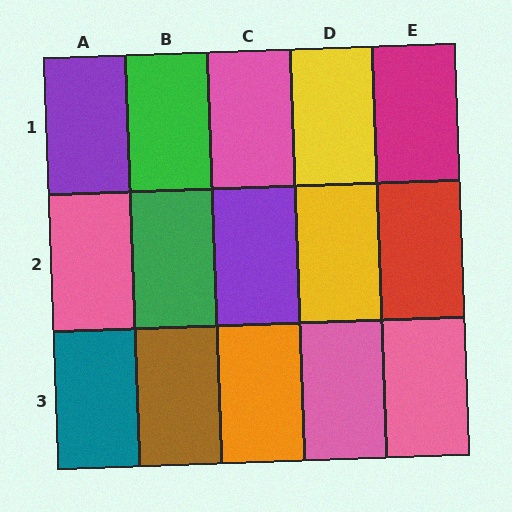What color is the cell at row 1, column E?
Magenta.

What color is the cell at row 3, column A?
Teal.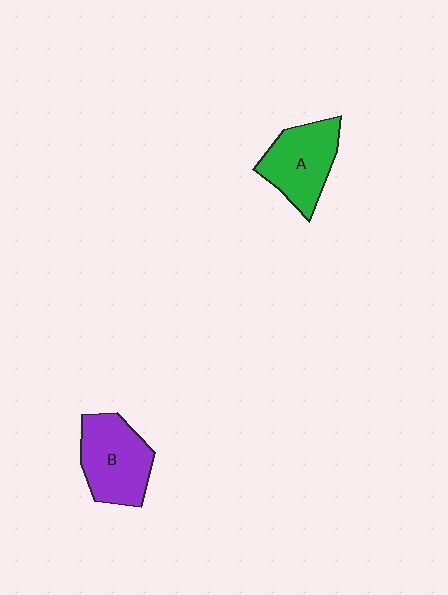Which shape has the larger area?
Shape B (purple).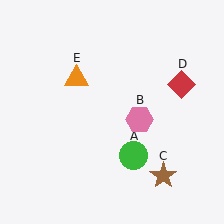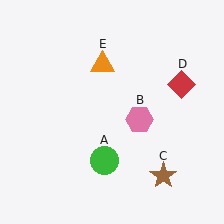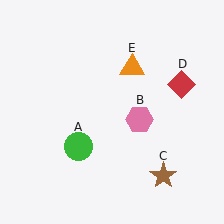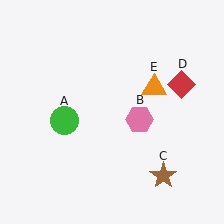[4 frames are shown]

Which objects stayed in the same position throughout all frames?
Pink hexagon (object B) and brown star (object C) and red diamond (object D) remained stationary.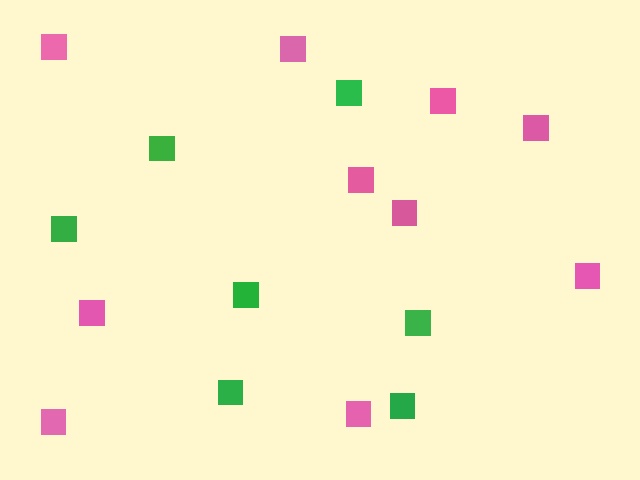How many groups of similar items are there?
There are 2 groups: one group of pink squares (10) and one group of green squares (7).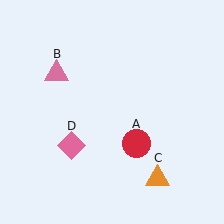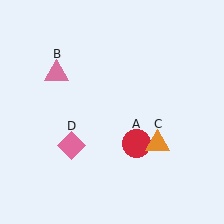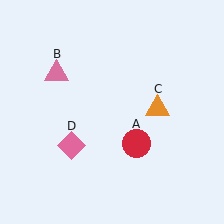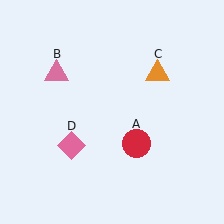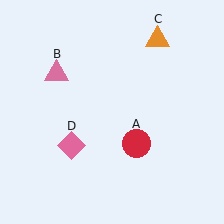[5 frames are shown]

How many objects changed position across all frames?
1 object changed position: orange triangle (object C).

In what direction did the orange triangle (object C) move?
The orange triangle (object C) moved up.